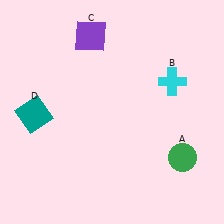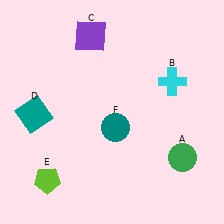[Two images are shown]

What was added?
A lime pentagon (E), a teal circle (F) were added in Image 2.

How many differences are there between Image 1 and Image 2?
There are 2 differences between the two images.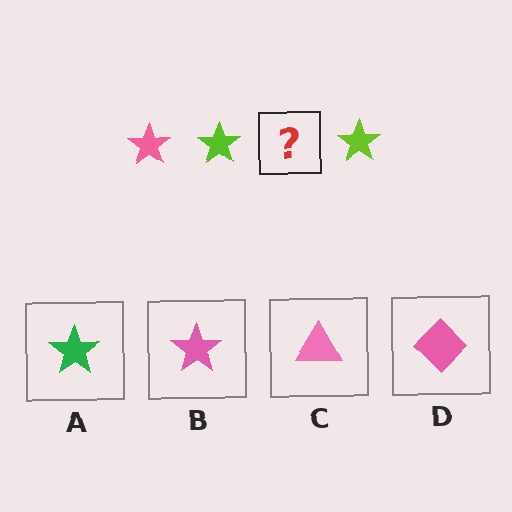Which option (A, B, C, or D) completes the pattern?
B.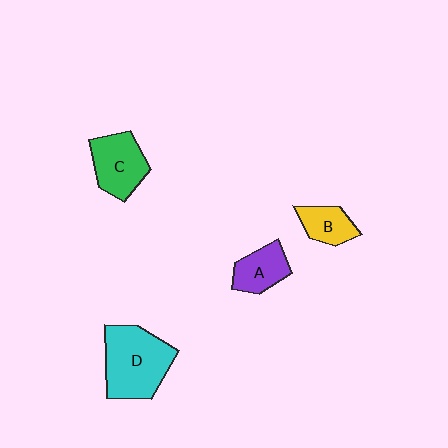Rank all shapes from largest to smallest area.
From largest to smallest: D (cyan), C (green), A (purple), B (yellow).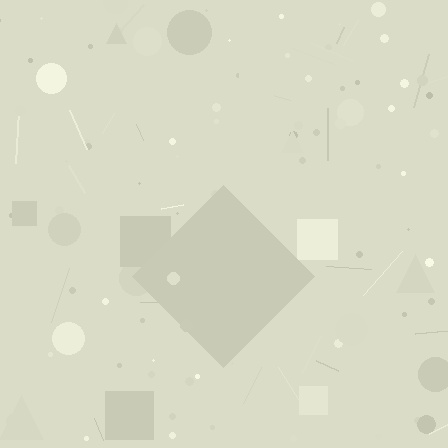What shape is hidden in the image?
A diamond is hidden in the image.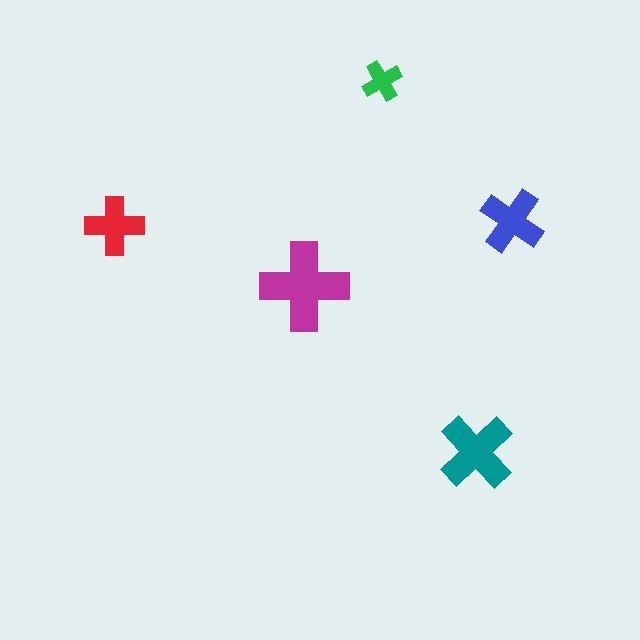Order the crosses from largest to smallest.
the magenta one, the teal one, the blue one, the red one, the green one.